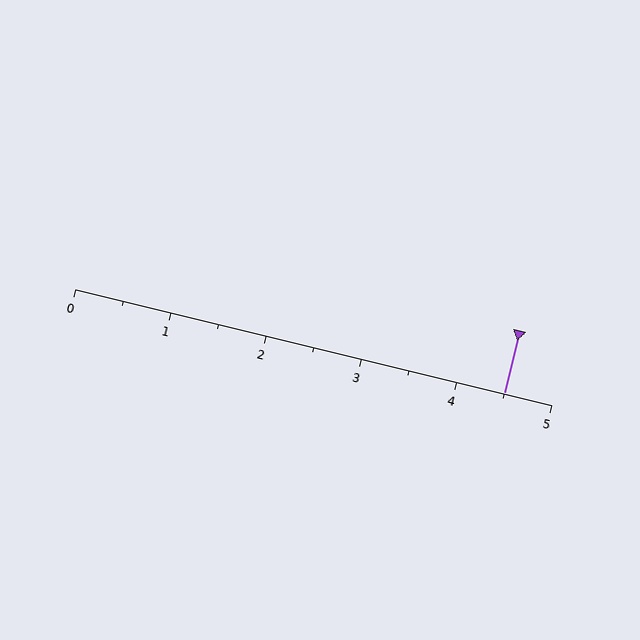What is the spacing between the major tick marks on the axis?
The major ticks are spaced 1 apart.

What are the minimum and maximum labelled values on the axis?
The axis runs from 0 to 5.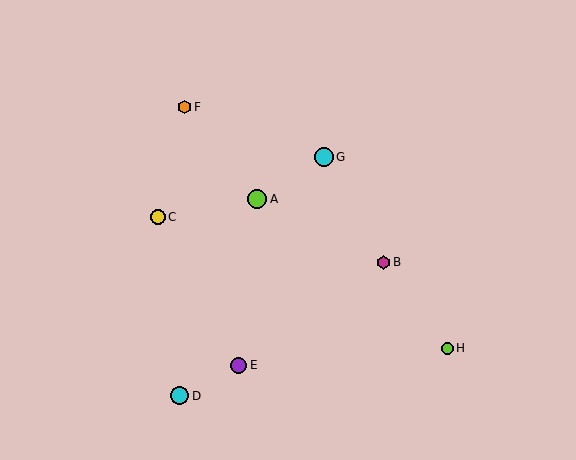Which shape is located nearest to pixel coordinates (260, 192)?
The lime circle (labeled A) at (257, 199) is nearest to that location.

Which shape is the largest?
The lime circle (labeled A) is the largest.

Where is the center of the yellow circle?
The center of the yellow circle is at (158, 217).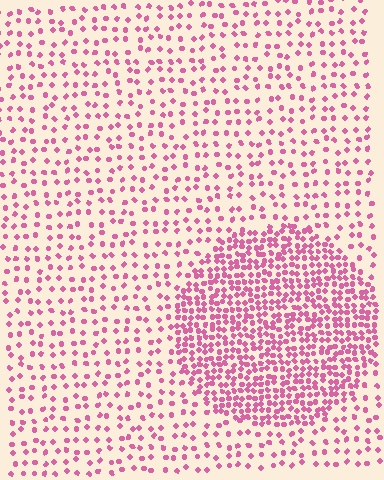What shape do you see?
I see a circle.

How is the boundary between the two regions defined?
The boundary is defined by a change in element density (approximately 2.5x ratio). All elements are the same color, size, and shape.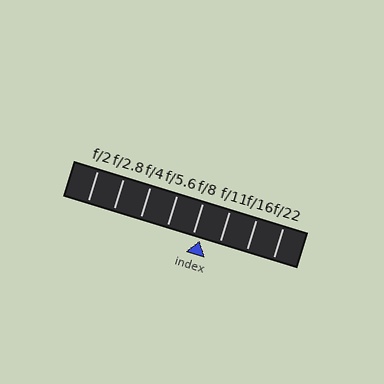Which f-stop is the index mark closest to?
The index mark is closest to f/8.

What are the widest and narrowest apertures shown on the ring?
The widest aperture shown is f/2 and the narrowest is f/22.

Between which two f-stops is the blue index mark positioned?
The index mark is between f/8 and f/11.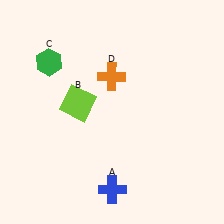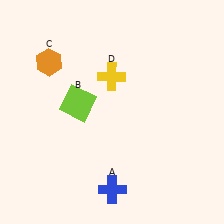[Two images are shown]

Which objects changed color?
C changed from green to orange. D changed from orange to yellow.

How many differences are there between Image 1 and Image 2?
There are 2 differences between the two images.